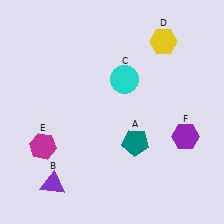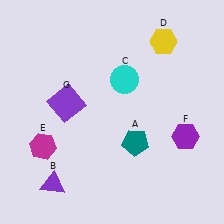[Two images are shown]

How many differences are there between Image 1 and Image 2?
There is 1 difference between the two images.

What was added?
A purple square (G) was added in Image 2.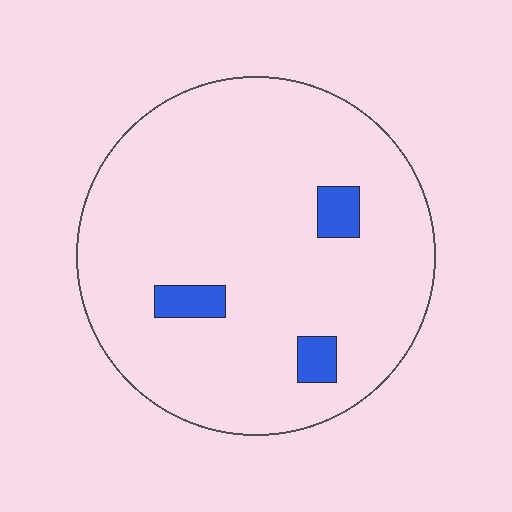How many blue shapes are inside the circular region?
3.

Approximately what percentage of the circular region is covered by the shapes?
Approximately 5%.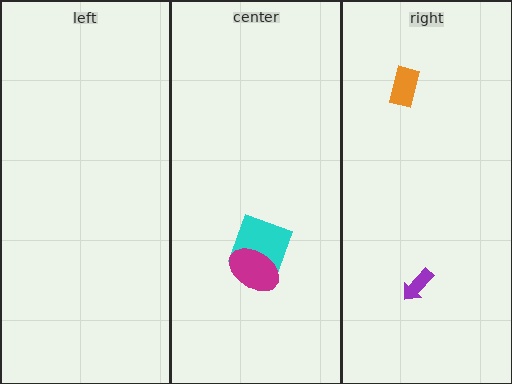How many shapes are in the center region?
2.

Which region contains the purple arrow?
The right region.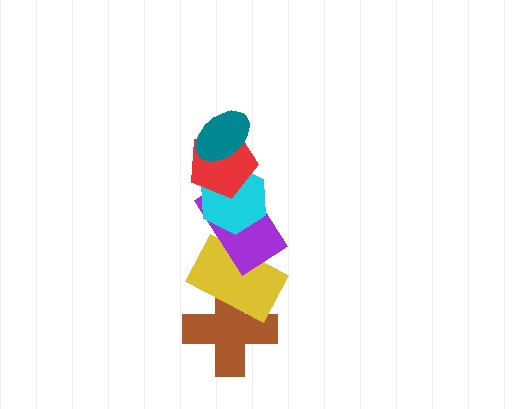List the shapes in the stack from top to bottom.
From top to bottom: the teal ellipse, the red pentagon, the cyan hexagon, the purple rectangle, the yellow rectangle, the brown cross.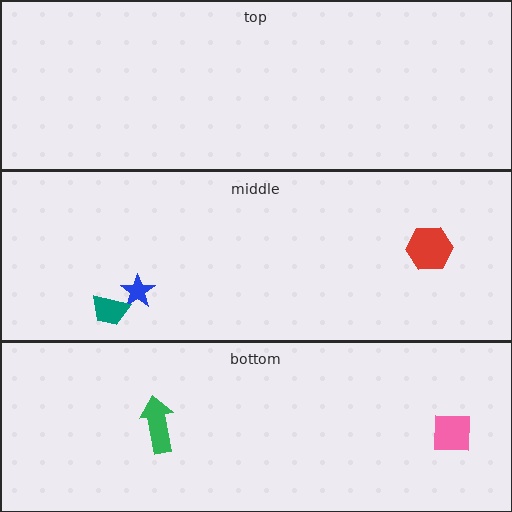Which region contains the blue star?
The middle region.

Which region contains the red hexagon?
The middle region.